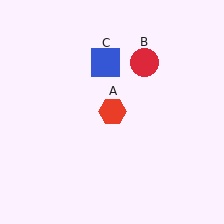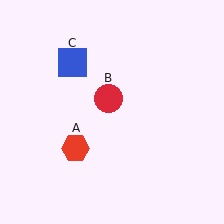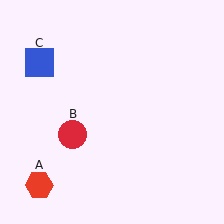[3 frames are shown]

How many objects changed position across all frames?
3 objects changed position: red hexagon (object A), red circle (object B), blue square (object C).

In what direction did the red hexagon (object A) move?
The red hexagon (object A) moved down and to the left.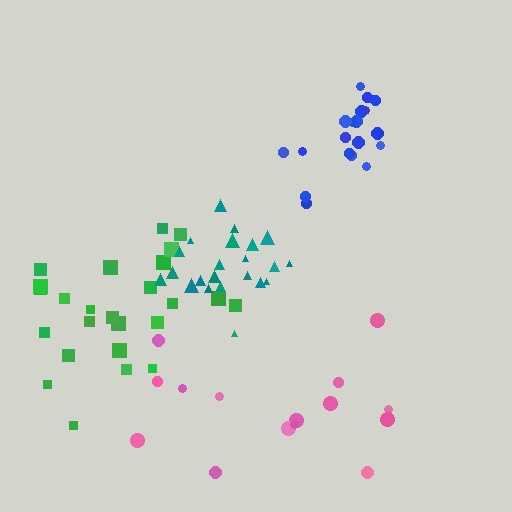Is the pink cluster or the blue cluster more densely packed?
Blue.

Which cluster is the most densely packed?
Blue.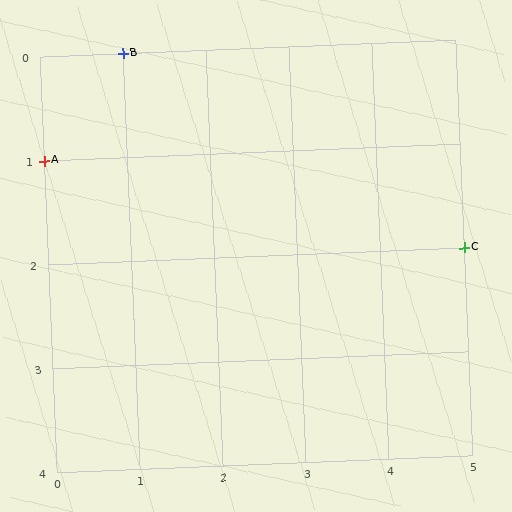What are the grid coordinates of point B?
Point B is at grid coordinates (1, 0).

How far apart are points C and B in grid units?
Points C and B are 4 columns and 2 rows apart (about 4.5 grid units diagonally).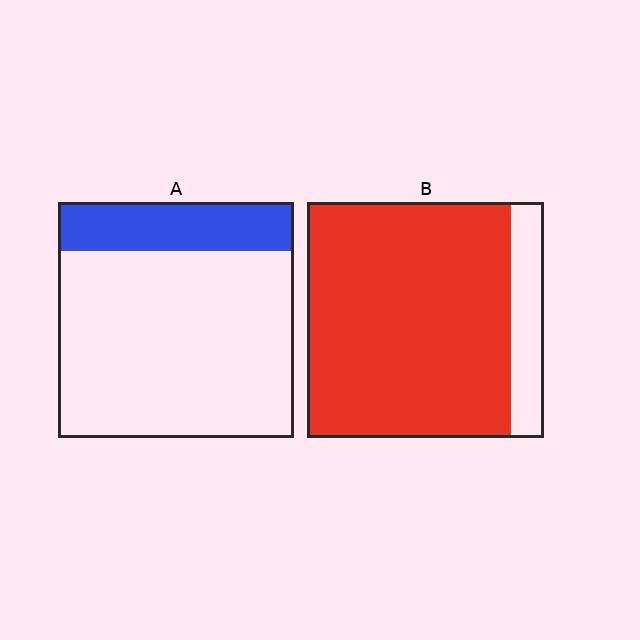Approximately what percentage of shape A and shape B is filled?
A is approximately 20% and B is approximately 85%.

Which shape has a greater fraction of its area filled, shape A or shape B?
Shape B.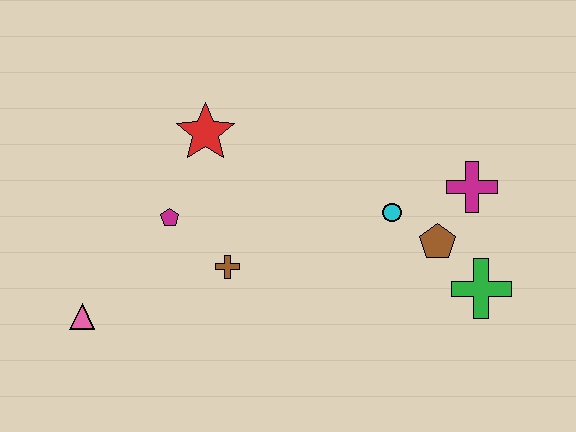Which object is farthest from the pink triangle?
The magenta cross is farthest from the pink triangle.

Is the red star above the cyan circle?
Yes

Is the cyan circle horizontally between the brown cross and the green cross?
Yes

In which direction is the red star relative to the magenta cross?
The red star is to the left of the magenta cross.